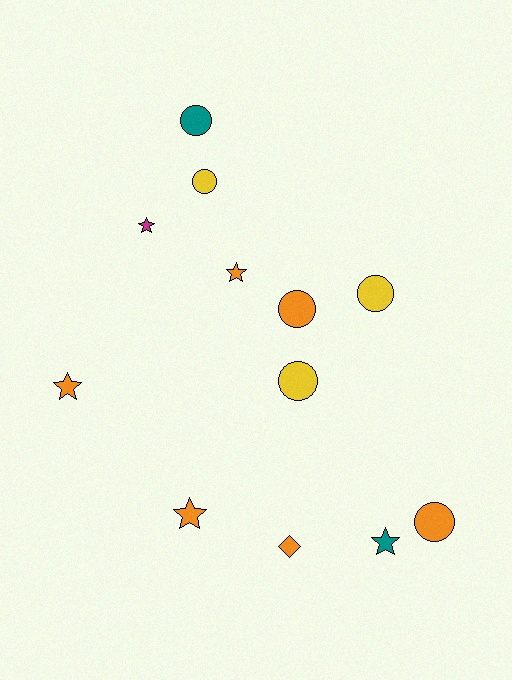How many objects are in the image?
There are 12 objects.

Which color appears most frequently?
Orange, with 6 objects.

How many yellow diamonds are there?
There are no yellow diamonds.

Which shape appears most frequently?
Circle, with 6 objects.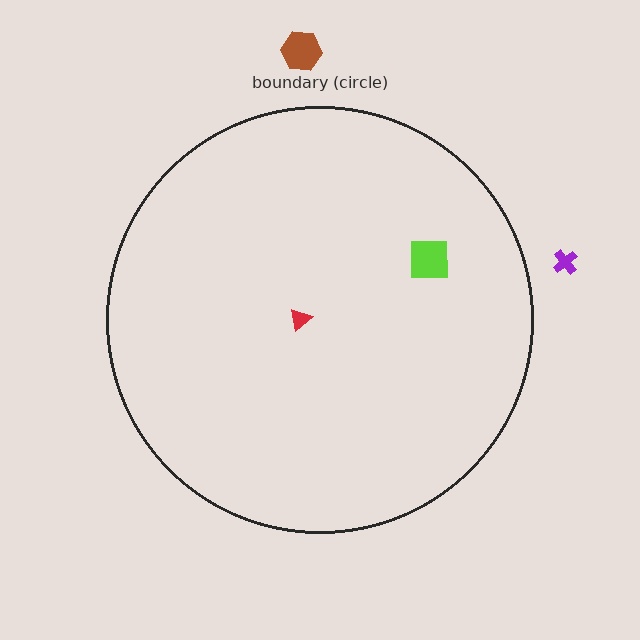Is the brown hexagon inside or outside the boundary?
Outside.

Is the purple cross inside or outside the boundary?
Outside.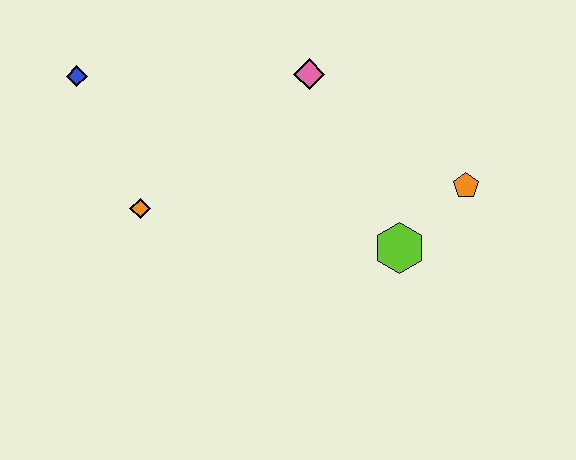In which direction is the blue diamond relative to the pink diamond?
The blue diamond is to the left of the pink diamond.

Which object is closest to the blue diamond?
The orange diamond is closest to the blue diamond.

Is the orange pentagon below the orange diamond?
No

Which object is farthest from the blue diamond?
The orange pentagon is farthest from the blue diamond.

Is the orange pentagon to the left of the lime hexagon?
No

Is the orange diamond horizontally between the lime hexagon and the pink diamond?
No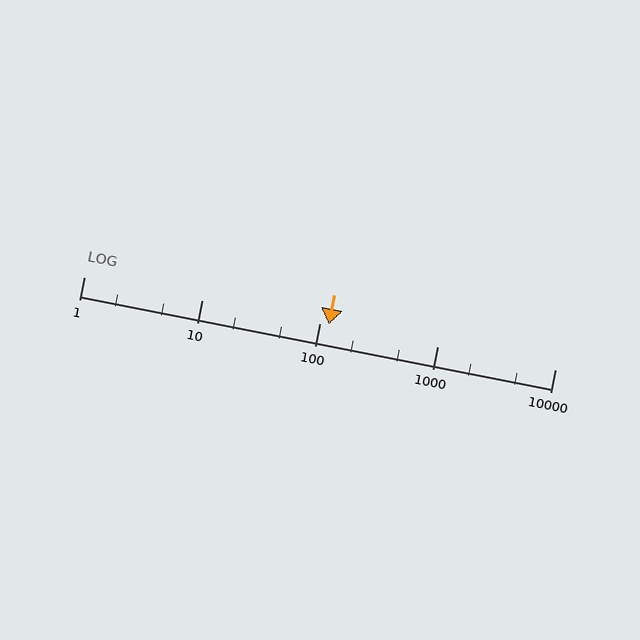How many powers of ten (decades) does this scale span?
The scale spans 4 decades, from 1 to 10000.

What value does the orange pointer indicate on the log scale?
The pointer indicates approximately 120.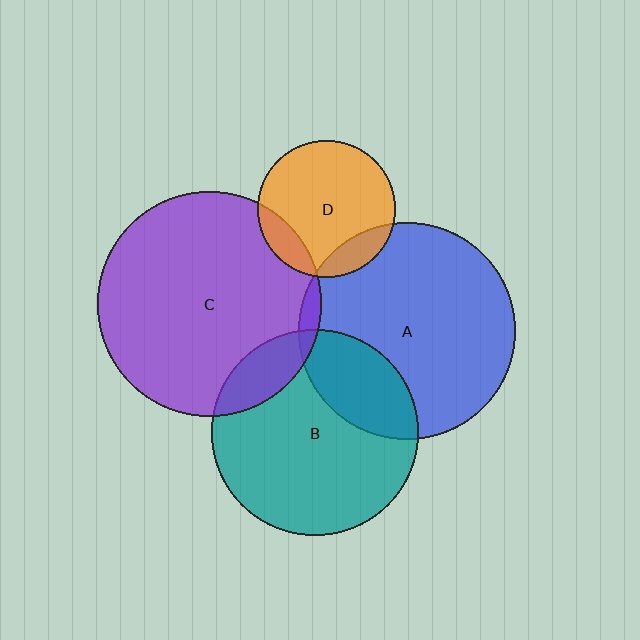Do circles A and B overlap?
Yes.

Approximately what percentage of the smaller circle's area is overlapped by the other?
Approximately 25%.